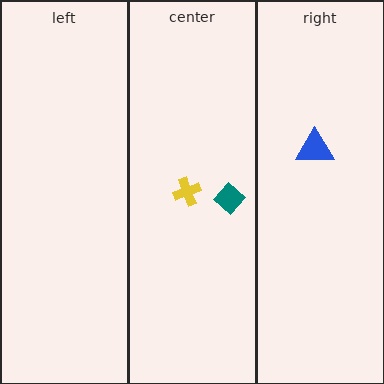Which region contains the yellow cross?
The center region.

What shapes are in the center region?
The teal diamond, the yellow cross.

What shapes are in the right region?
The blue triangle.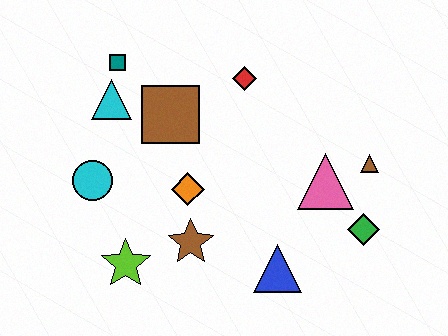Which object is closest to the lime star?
The brown star is closest to the lime star.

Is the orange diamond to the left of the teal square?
No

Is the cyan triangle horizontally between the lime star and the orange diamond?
No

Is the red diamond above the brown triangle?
Yes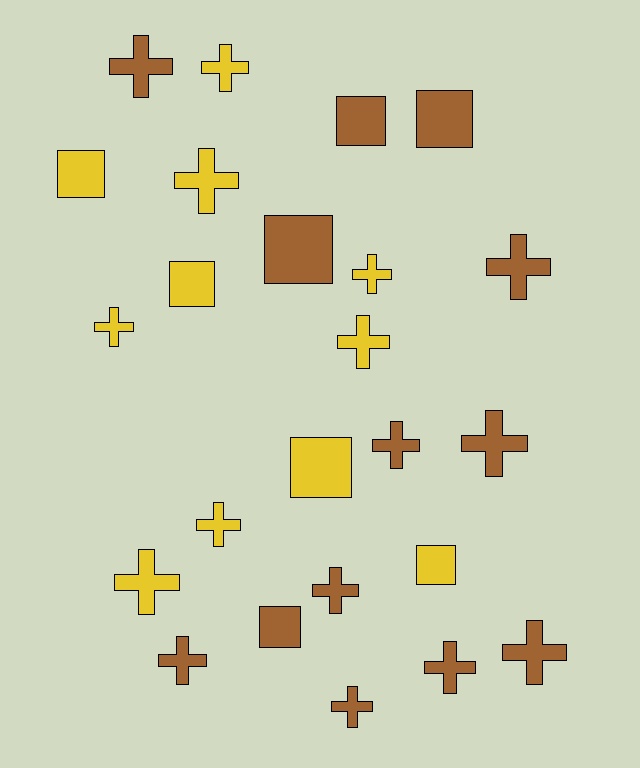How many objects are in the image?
There are 24 objects.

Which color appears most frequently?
Brown, with 13 objects.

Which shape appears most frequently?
Cross, with 16 objects.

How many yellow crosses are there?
There are 7 yellow crosses.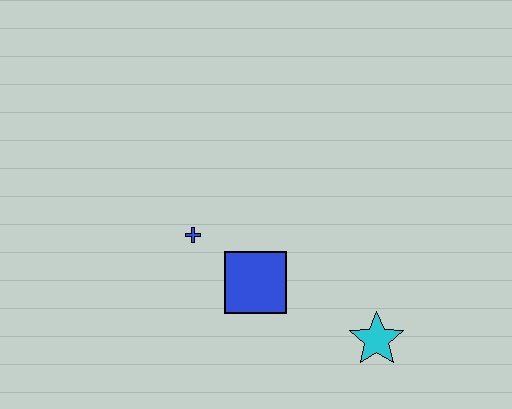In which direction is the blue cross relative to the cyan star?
The blue cross is to the left of the cyan star.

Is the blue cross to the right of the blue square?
No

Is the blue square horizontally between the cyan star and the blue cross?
Yes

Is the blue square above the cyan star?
Yes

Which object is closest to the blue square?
The blue cross is closest to the blue square.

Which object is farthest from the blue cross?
The cyan star is farthest from the blue cross.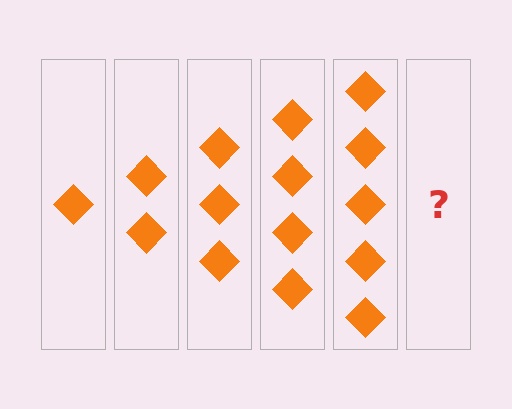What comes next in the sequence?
The next element should be 6 diamonds.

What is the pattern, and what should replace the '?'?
The pattern is that each step adds one more diamond. The '?' should be 6 diamonds.